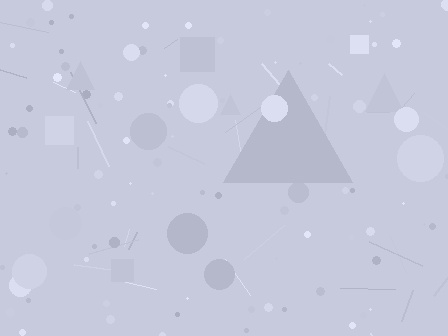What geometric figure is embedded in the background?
A triangle is embedded in the background.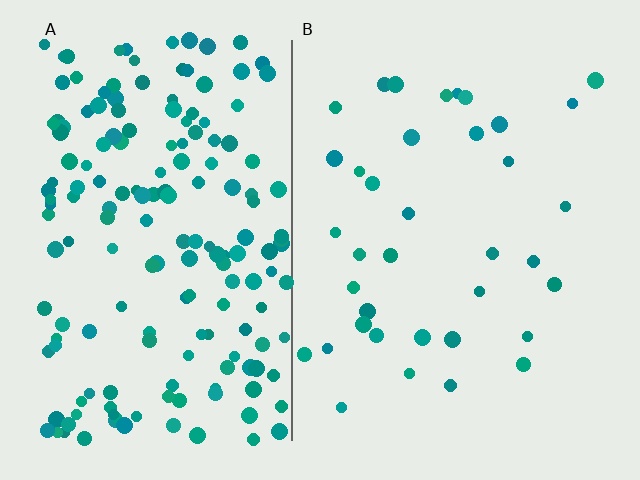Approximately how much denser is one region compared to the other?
Approximately 4.9× — region A over region B.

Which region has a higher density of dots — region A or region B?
A (the left).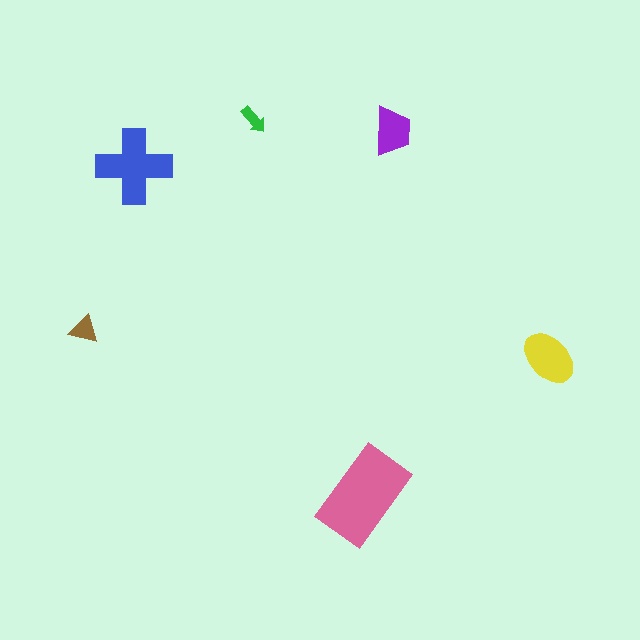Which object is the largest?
The pink rectangle.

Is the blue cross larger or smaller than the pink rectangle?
Smaller.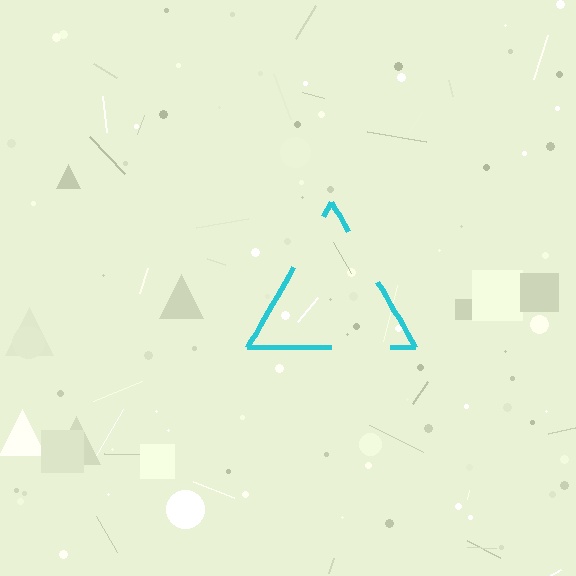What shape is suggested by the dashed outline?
The dashed outline suggests a triangle.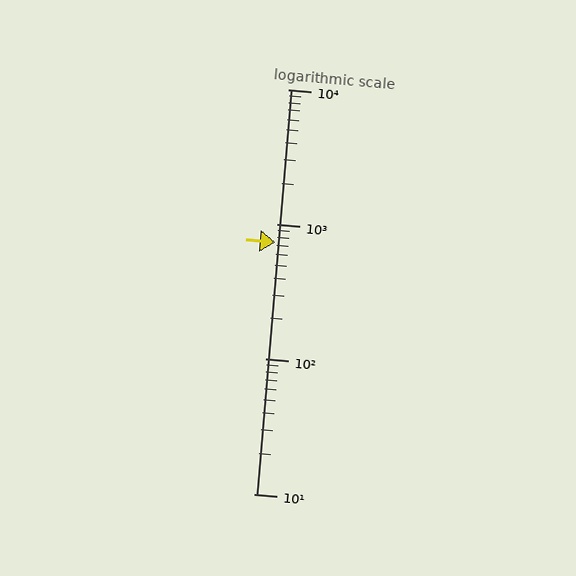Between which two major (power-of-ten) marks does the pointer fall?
The pointer is between 100 and 1000.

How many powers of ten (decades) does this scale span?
The scale spans 3 decades, from 10 to 10000.